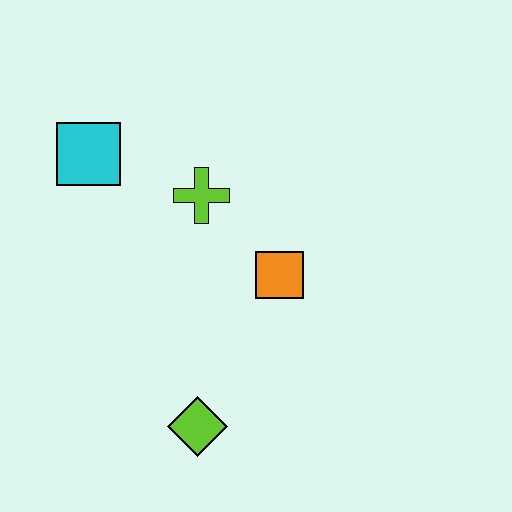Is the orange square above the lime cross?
No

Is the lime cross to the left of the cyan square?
No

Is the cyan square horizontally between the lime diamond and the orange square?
No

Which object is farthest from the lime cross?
The lime diamond is farthest from the lime cross.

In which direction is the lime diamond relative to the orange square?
The lime diamond is below the orange square.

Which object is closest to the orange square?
The lime cross is closest to the orange square.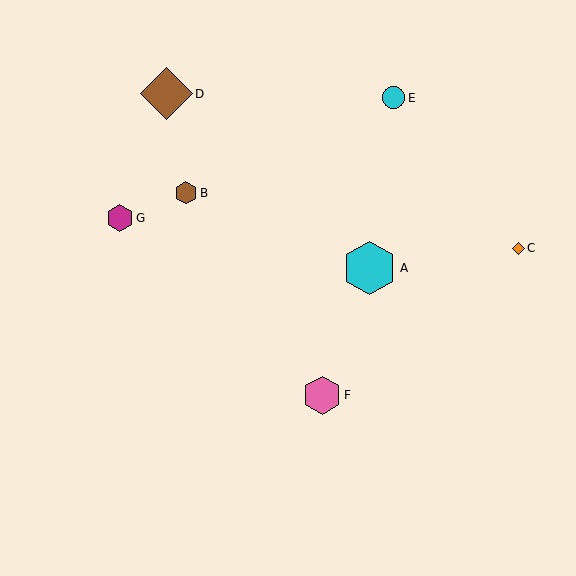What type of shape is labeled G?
Shape G is a magenta hexagon.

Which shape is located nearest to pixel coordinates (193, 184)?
The brown hexagon (labeled B) at (186, 193) is nearest to that location.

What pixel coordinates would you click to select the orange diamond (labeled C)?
Click at (518, 248) to select the orange diamond C.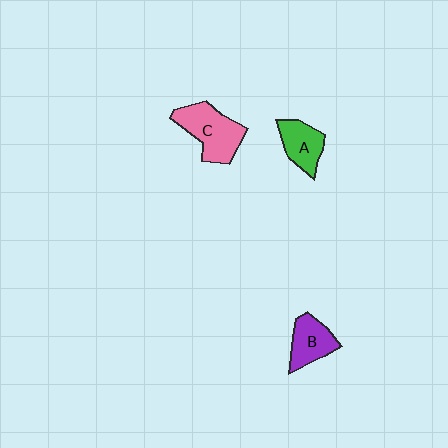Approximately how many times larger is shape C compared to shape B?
Approximately 1.5 times.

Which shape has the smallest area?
Shape A (green).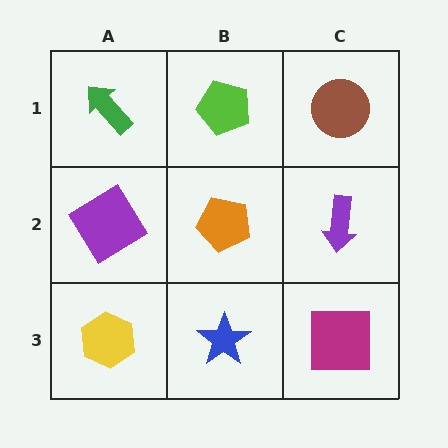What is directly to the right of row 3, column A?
A blue star.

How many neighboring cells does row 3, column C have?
2.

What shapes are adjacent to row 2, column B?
A lime pentagon (row 1, column B), a blue star (row 3, column B), a purple diamond (row 2, column A), a purple arrow (row 2, column C).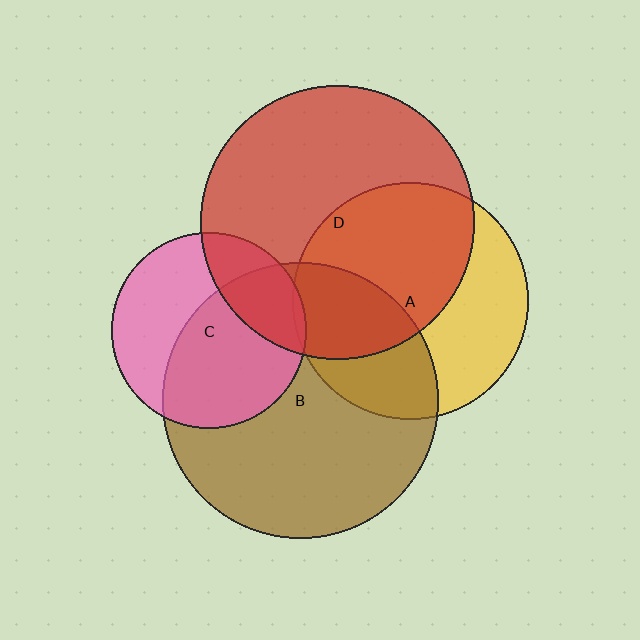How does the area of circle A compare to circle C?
Approximately 1.5 times.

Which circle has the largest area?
Circle B (brown).